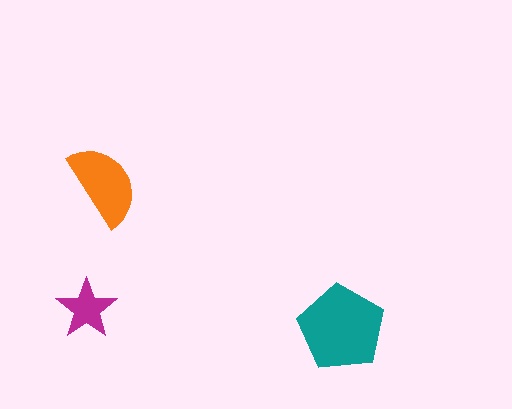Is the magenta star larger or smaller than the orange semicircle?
Smaller.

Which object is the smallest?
The magenta star.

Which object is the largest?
The teal pentagon.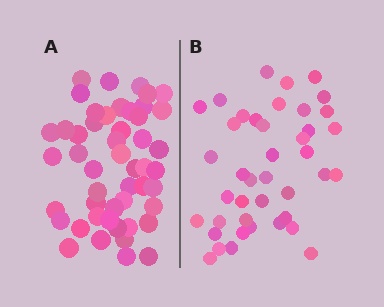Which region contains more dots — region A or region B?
Region A (the left region) has more dots.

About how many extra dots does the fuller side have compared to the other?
Region A has roughly 8 or so more dots than region B.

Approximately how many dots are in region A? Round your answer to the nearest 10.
About 50 dots. (The exact count is 49, which rounds to 50.)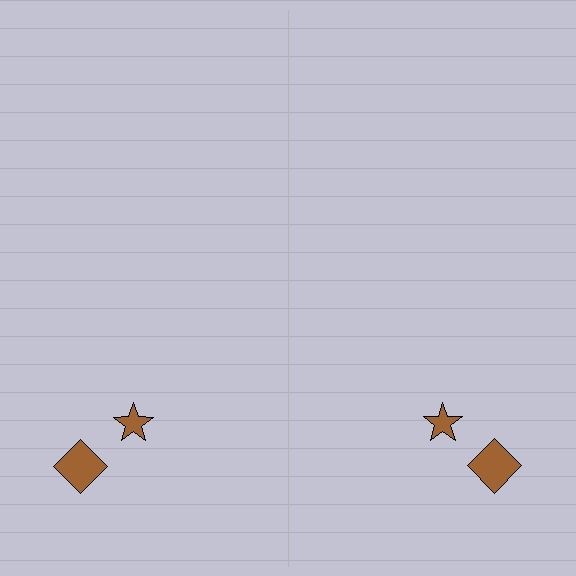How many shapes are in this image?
There are 4 shapes in this image.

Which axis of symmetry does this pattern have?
The pattern has a vertical axis of symmetry running through the center of the image.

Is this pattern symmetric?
Yes, this pattern has bilateral (reflection) symmetry.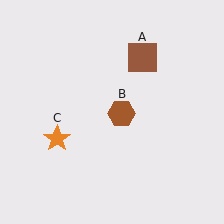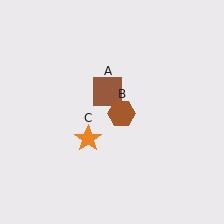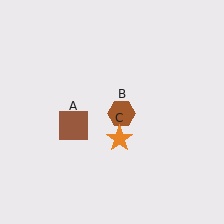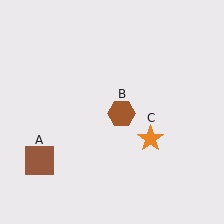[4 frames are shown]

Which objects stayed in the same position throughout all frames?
Brown hexagon (object B) remained stationary.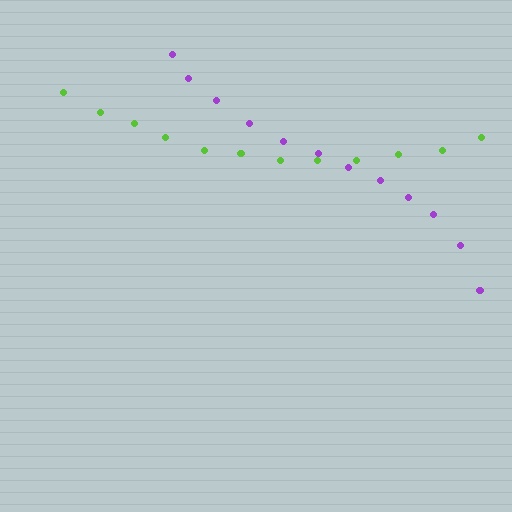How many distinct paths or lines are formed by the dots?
There are 2 distinct paths.